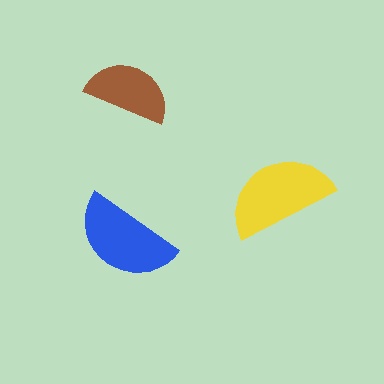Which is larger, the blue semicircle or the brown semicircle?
The blue one.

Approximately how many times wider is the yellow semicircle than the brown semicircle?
About 1.5 times wider.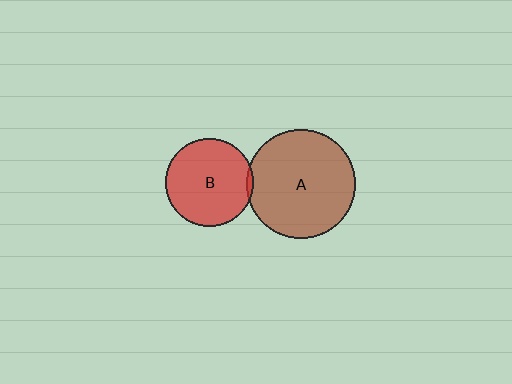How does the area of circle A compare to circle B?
Approximately 1.5 times.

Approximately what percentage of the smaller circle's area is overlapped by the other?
Approximately 5%.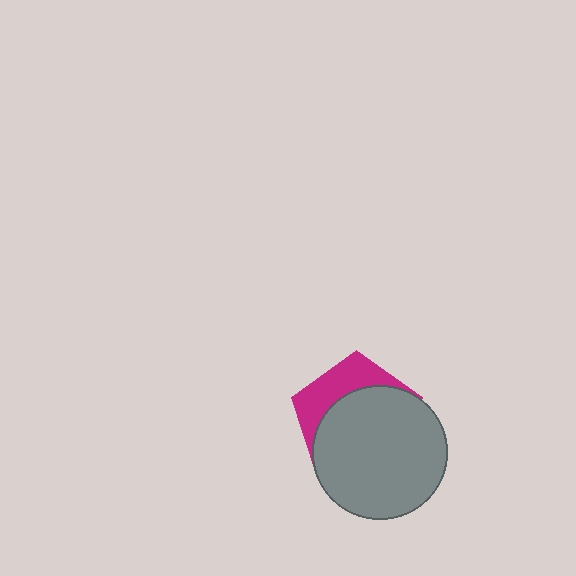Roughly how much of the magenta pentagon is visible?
A small part of it is visible (roughly 32%).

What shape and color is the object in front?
The object in front is a gray circle.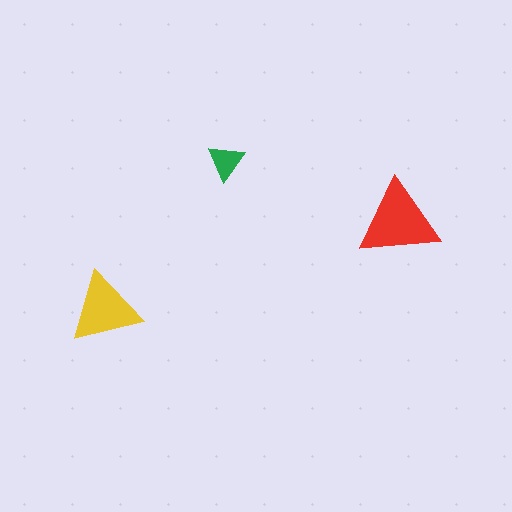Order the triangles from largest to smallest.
the red one, the yellow one, the green one.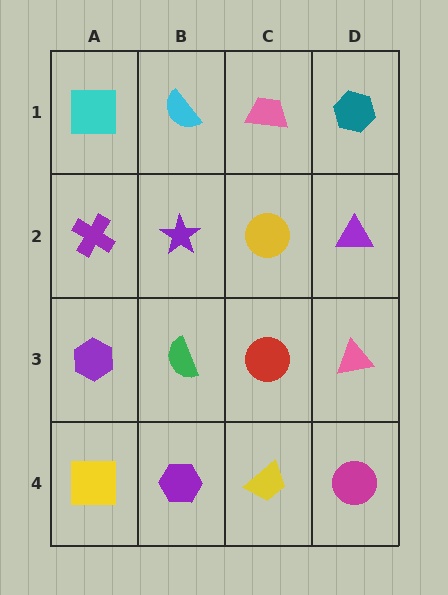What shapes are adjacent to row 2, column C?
A pink trapezoid (row 1, column C), a red circle (row 3, column C), a purple star (row 2, column B), a purple triangle (row 2, column D).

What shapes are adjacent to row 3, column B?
A purple star (row 2, column B), a purple hexagon (row 4, column B), a purple hexagon (row 3, column A), a red circle (row 3, column C).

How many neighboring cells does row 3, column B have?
4.